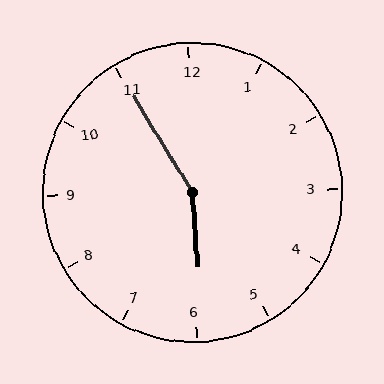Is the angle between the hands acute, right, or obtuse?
It is obtuse.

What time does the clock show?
5:55.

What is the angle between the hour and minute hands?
Approximately 152 degrees.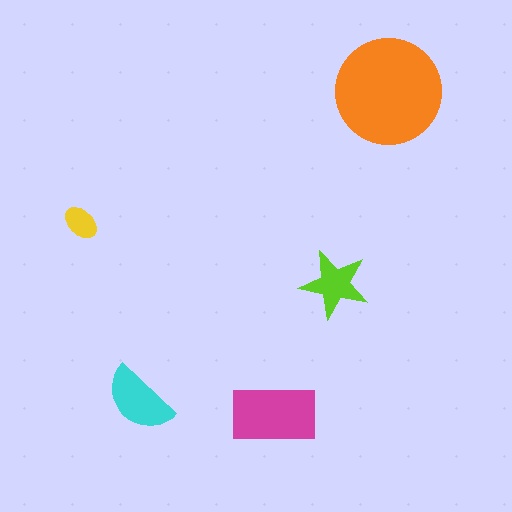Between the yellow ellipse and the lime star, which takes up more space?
The lime star.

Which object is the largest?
The orange circle.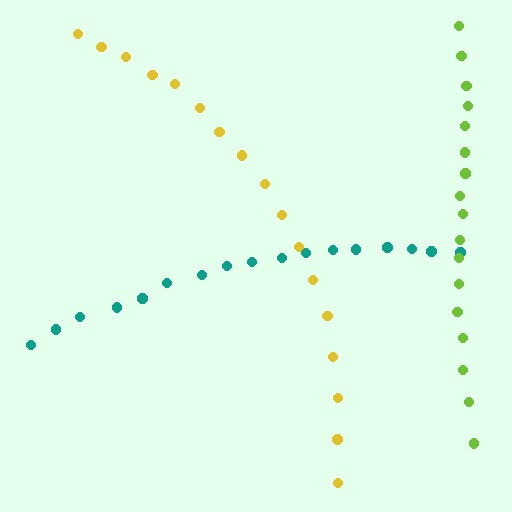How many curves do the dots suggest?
There are 3 distinct paths.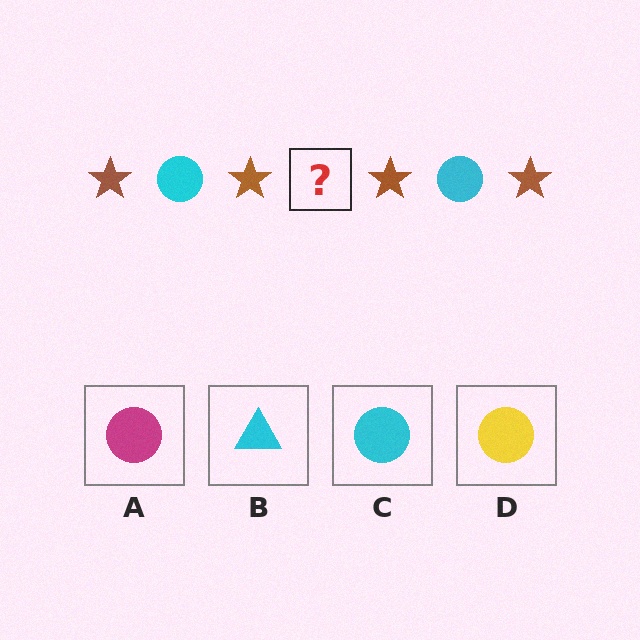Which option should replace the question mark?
Option C.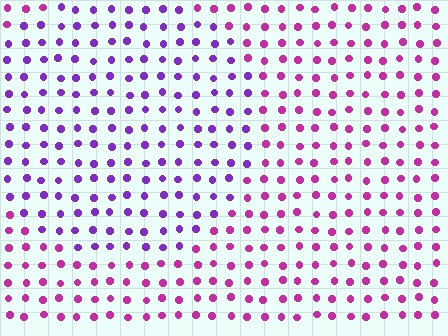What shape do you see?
I see a circle.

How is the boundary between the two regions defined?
The boundary is defined purely by a slight shift in hue (about 40 degrees). Spacing, size, and orientation are identical on both sides.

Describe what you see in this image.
The image is filled with small magenta elements in a uniform arrangement. A circle-shaped region is visible where the elements are tinted to a slightly different hue, forming a subtle color boundary.